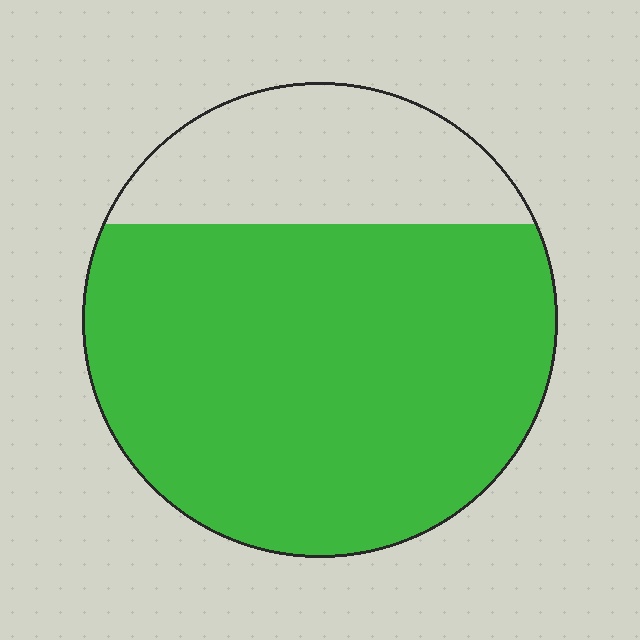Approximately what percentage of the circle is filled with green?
Approximately 75%.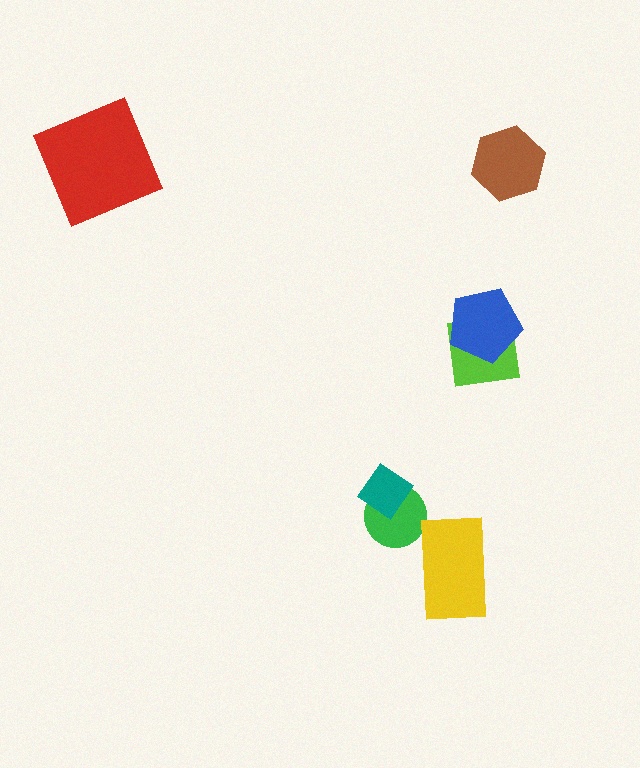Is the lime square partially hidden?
Yes, it is partially covered by another shape.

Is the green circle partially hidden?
Yes, it is partially covered by another shape.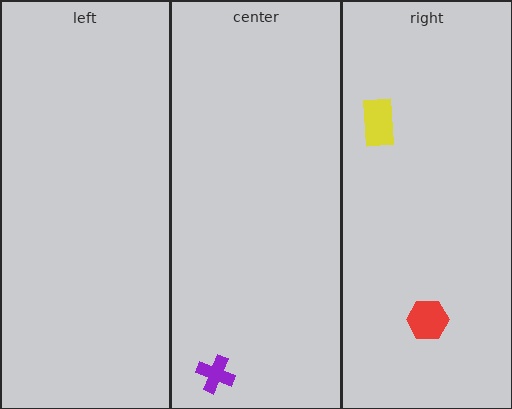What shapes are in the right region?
The yellow rectangle, the red hexagon.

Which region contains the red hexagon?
The right region.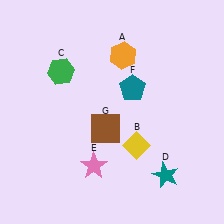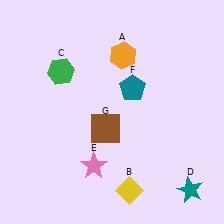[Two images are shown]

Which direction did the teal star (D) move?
The teal star (D) moved right.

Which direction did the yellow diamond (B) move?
The yellow diamond (B) moved down.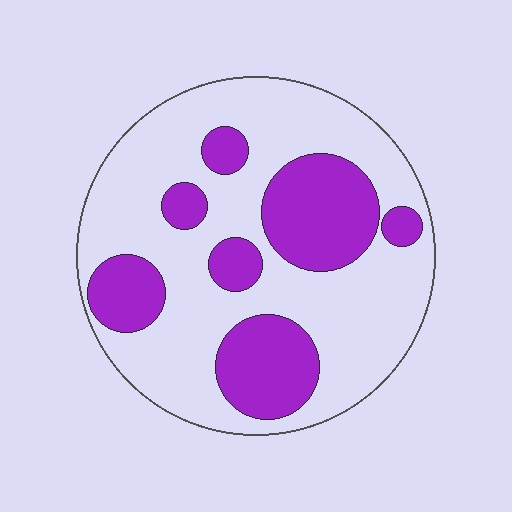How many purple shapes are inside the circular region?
7.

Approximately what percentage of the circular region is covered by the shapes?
Approximately 30%.